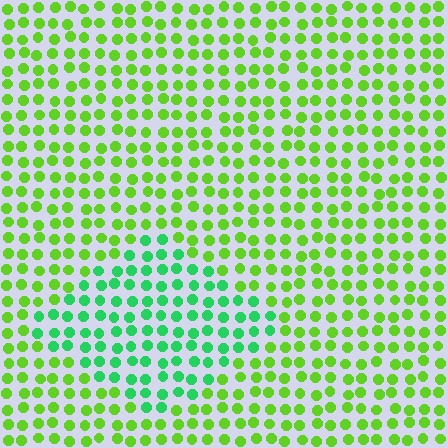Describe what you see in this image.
The image is filled with small lime elements in a uniform arrangement. A diamond-shaped region is visible where the elements are tinted to a slightly different hue, forming a subtle color boundary.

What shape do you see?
I see a diamond.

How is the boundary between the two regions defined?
The boundary is defined purely by a slight shift in hue (about 41 degrees). Spacing, size, and orientation are identical on both sides.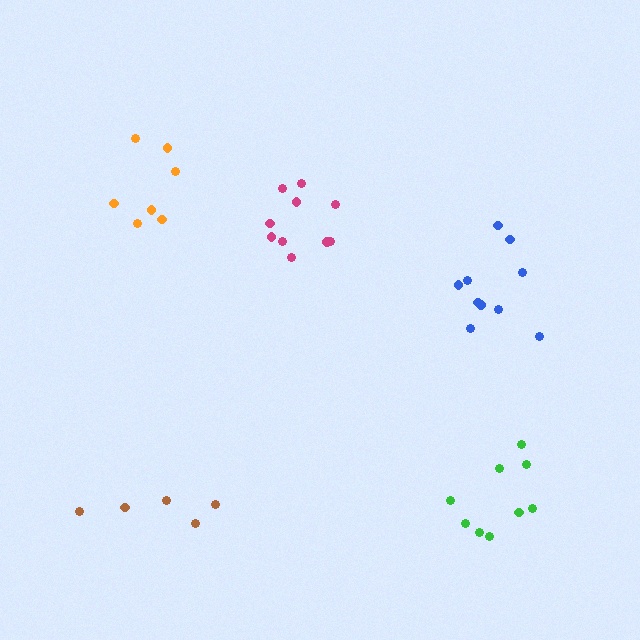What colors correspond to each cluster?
The clusters are colored: brown, blue, magenta, green, orange.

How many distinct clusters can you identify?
There are 5 distinct clusters.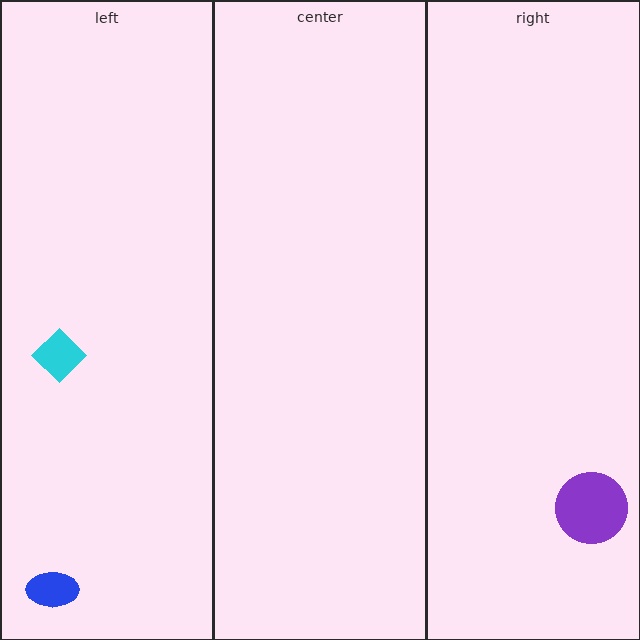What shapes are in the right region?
The purple circle.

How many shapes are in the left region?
2.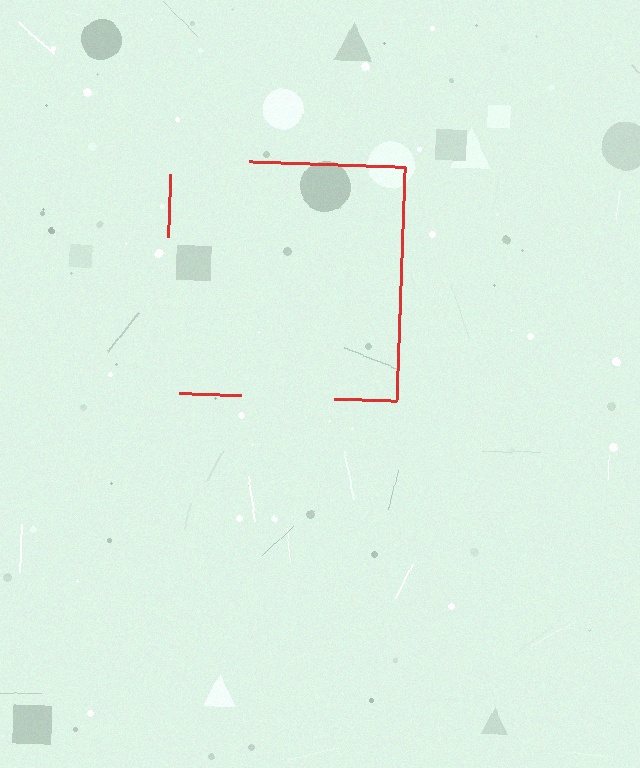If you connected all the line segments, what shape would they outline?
They would outline a square.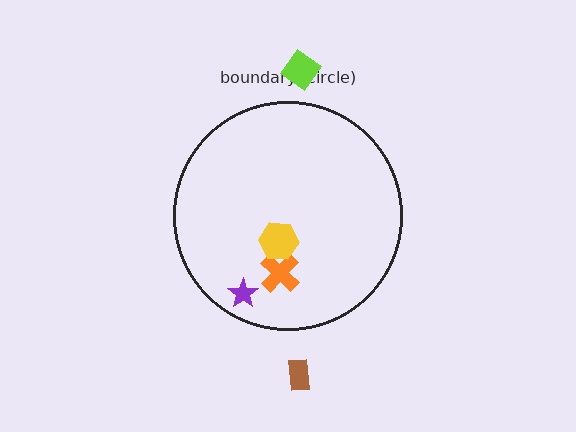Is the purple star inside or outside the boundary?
Inside.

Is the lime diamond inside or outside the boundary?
Outside.